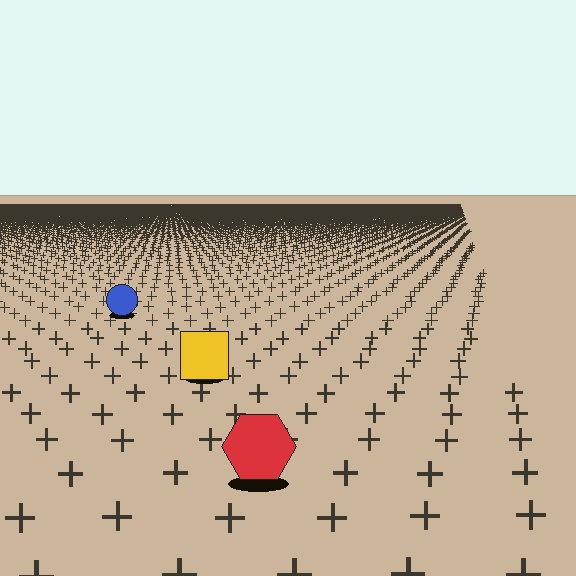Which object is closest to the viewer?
The red hexagon is closest. The texture marks near it are larger and more spread out.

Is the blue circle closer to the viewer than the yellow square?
No. The yellow square is closer — you can tell from the texture gradient: the ground texture is coarser near it.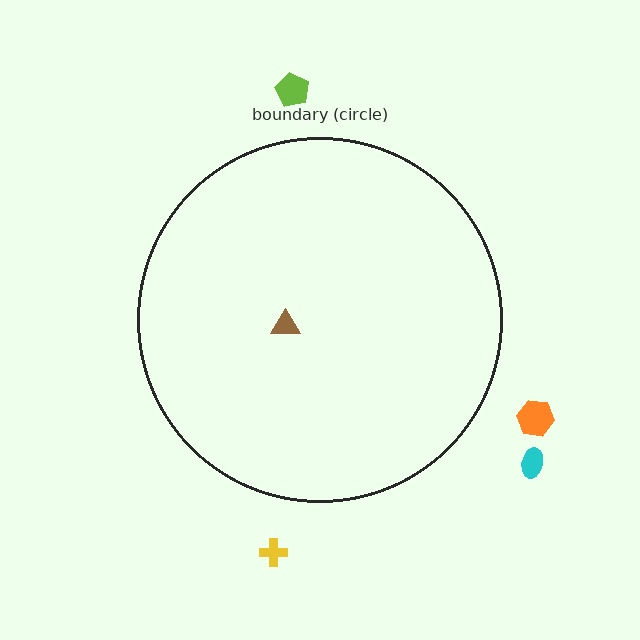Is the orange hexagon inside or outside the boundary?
Outside.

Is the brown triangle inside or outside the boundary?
Inside.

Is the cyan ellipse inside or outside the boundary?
Outside.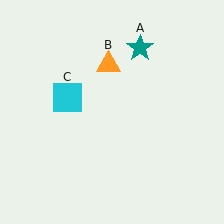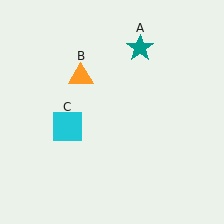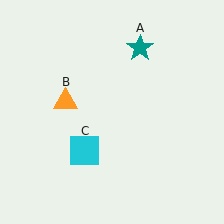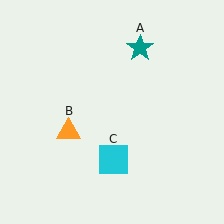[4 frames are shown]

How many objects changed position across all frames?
2 objects changed position: orange triangle (object B), cyan square (object C).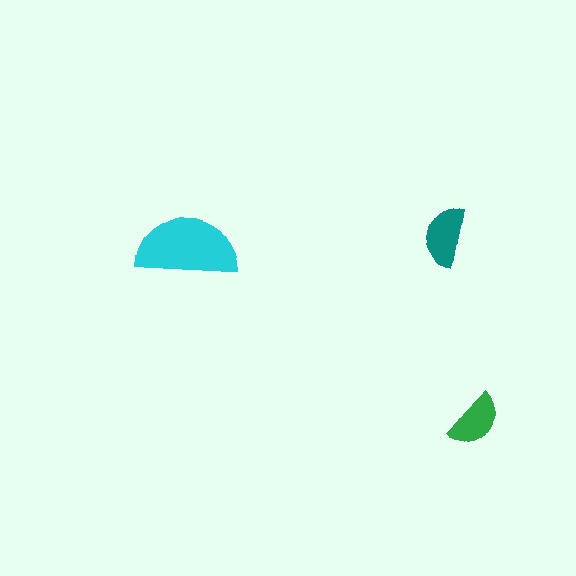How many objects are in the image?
There are 3 objects in the image.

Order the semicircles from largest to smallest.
the cyan one, the teal one, the green one.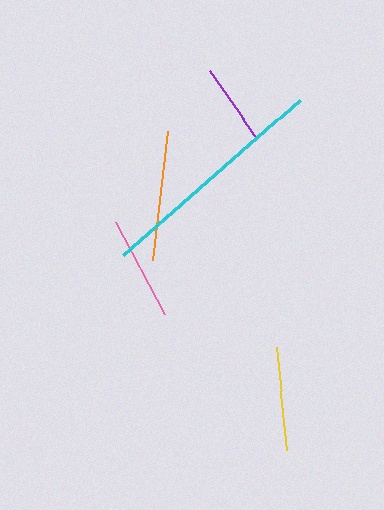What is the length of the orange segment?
The orange segment is approximately 130 pixels long.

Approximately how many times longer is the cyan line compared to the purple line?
The cyan line is approximately 2.8 times the length of the purple line.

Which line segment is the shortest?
The purple line is the shortest at approximately 83 pixels.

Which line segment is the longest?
The cyan line is the longest at approximately 235 pixels.